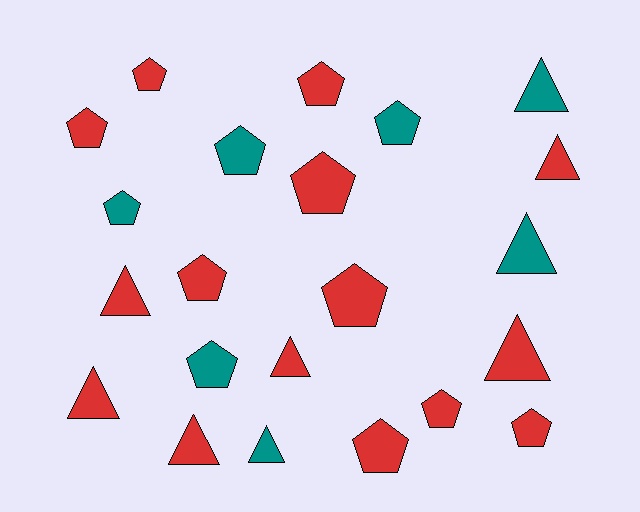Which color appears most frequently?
Red, with 15 objects.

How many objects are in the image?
There are 22 objects.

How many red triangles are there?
There are 6 red triangles.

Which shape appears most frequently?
Pentagon, with 13 objects.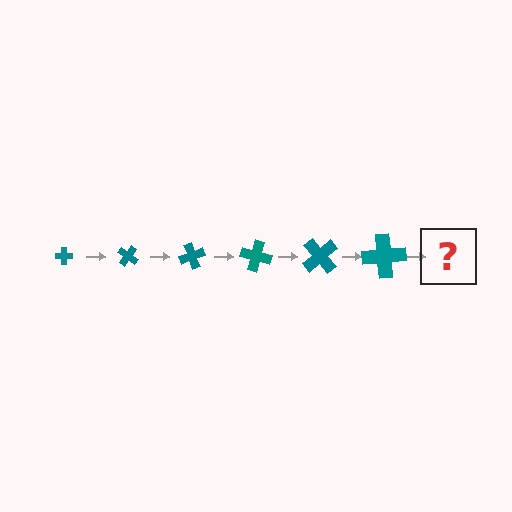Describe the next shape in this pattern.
It should be a cross, larger than the previous one and rotated 210 degrees from the start.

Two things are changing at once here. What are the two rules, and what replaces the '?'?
The two rules are that the cross grows larger each step and it rotates 35 degrees each step. The '?' should be a cross, larger than the previous one and rotated 210 degrees from the start.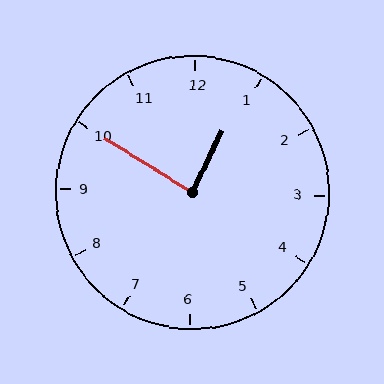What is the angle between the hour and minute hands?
Approximately 85 degrees.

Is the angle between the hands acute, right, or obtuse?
It is right.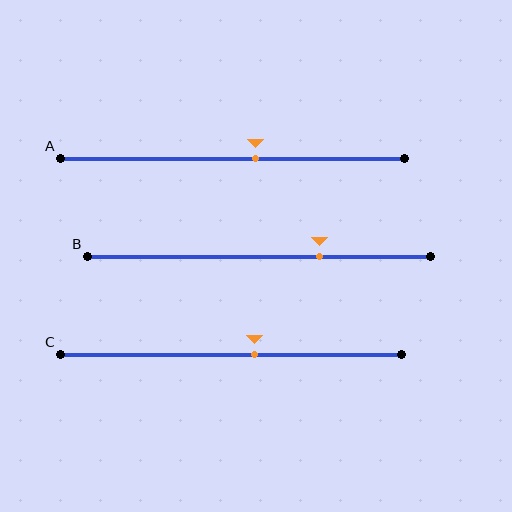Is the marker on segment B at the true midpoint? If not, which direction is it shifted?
No, the marker on segment B is shifted to the right by about 18% of the segment length.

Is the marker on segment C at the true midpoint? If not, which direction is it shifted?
No, the marker on segment C is shifted to the right by about 7% of the segment length.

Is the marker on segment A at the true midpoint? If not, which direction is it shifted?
No, the marker on segment A is shifted to the right by about 7% of the segment length.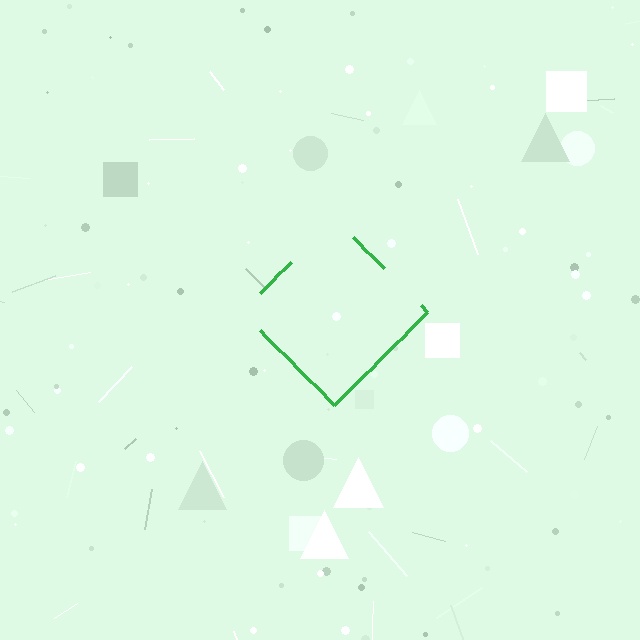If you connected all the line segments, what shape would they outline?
They would outline a diamond.